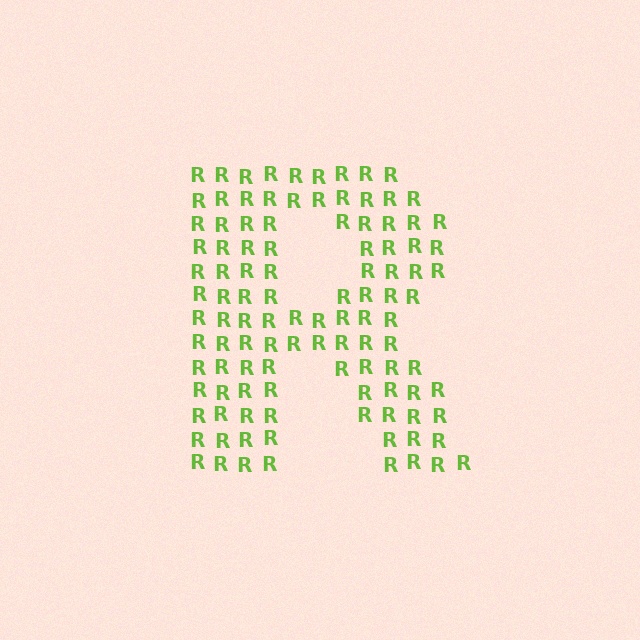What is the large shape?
The large shape is the letter R.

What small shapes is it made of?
It is made of small letter R's.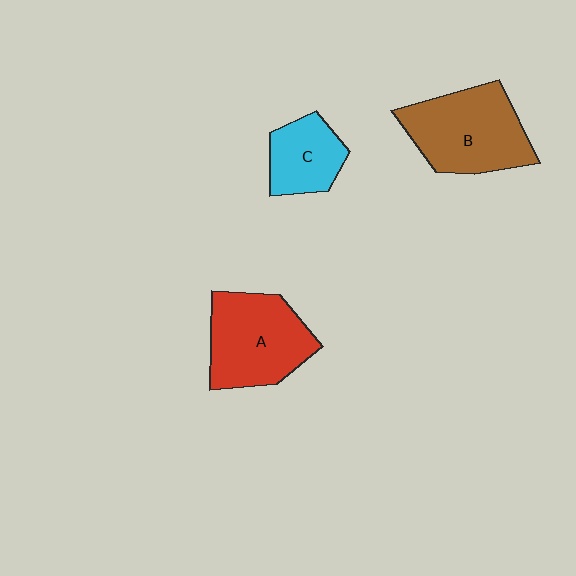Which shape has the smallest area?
Shape C (cyan).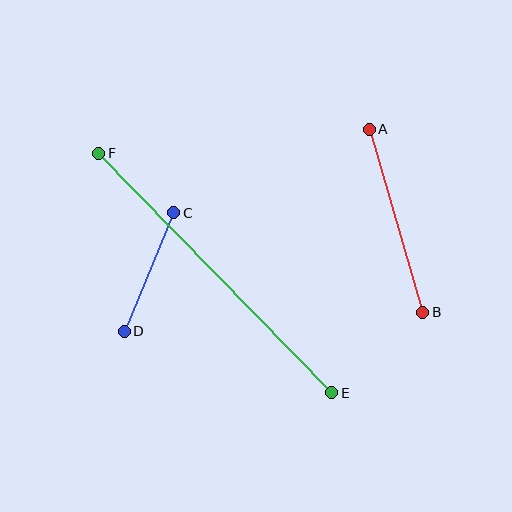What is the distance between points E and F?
The distance is approximately 334 pixels.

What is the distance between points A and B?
The distance is approximately 191 pixels.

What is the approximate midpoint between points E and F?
The midpoint is at approximately (215, 273) pixels.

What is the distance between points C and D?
The distance is approximately 128 pixels.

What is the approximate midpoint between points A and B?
The midpoint is at approximately (396, 221) pixels.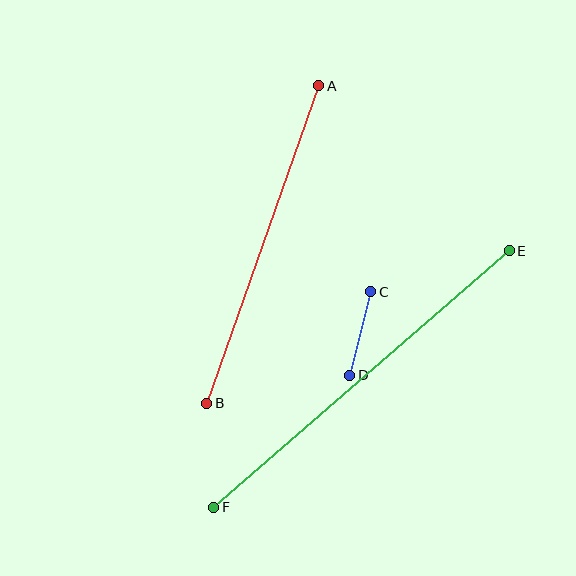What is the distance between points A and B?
The distance is approximately 337 pixels.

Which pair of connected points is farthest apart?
Points E and F are farthest apart.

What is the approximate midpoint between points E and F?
The midpoint is at approximately (361, 379) pixels.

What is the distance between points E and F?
The distance is approximately 391 pixels.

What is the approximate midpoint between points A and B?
The midpoint is at approximately (263, 244) pixels.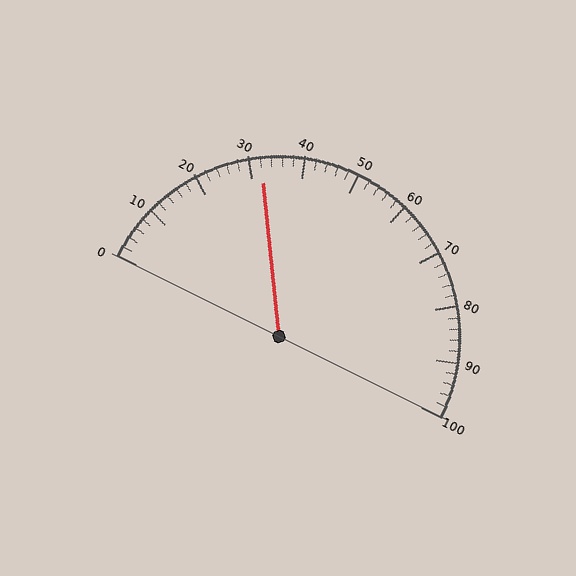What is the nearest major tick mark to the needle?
The nearest major tick mark is 30.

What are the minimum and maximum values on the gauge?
The gauge ranges from 0 to 100.